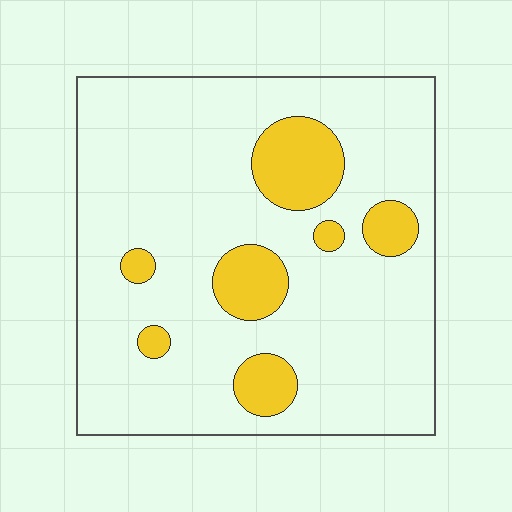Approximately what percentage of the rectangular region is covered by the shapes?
Approximately 15%.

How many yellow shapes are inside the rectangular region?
7.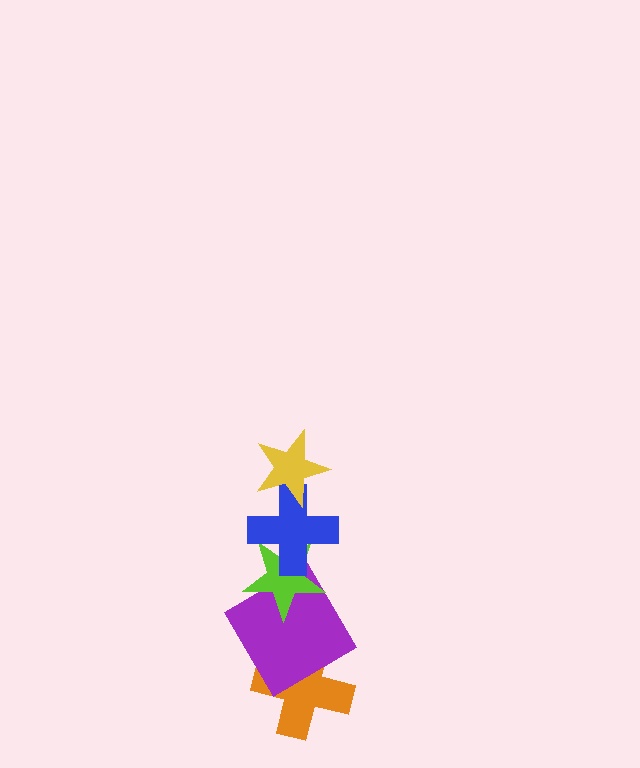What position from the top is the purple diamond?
The purple diamond is 4th from the top.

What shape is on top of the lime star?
The blue cross is on top of the lime star.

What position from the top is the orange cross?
The orange cross is 5th from the top.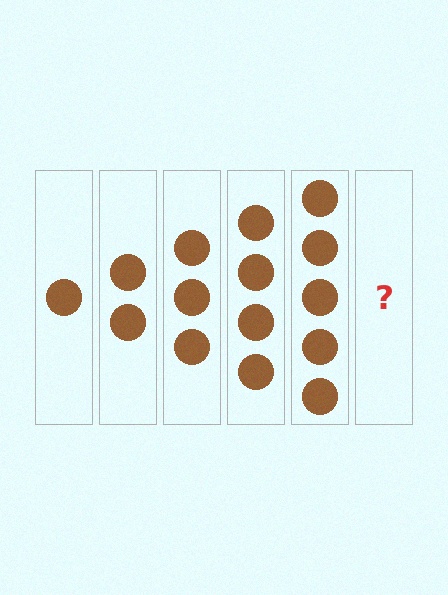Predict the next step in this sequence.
The next step is 6 circles.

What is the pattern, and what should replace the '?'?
The pattern is that each step adds one more circle. The '?' should be 6 circles.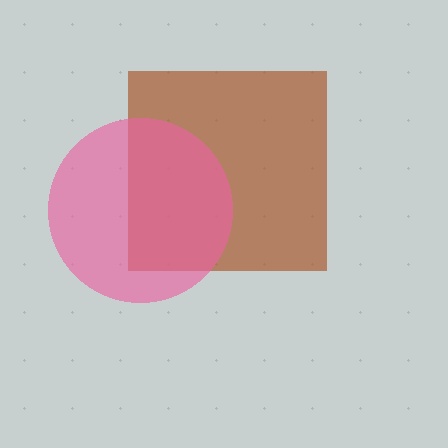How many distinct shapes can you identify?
There are 2 distinct shapes: a brown square, a pink circle.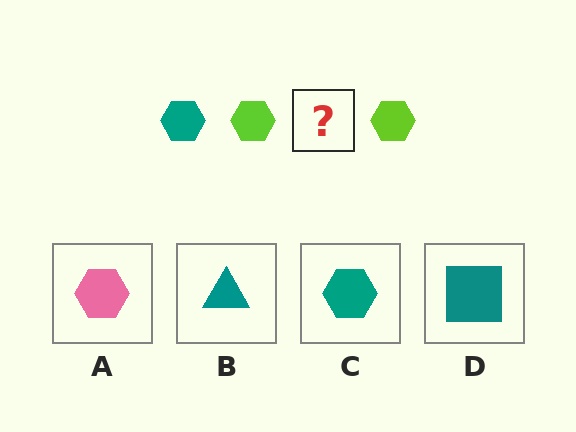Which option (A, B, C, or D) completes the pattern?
C.